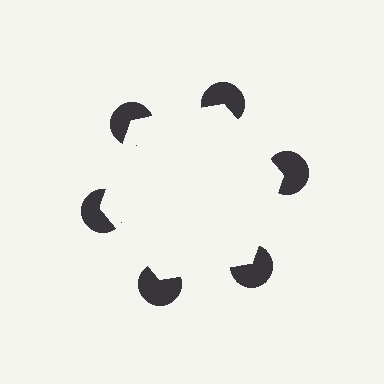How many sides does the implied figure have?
6 sides.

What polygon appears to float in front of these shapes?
An illusory hexagon — its edges are inferred from the aligned wedge cuts in the pac-man discs, not physically drawn.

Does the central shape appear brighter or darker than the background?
It typically appears slightly brighter than the background, even though no actual brightness change is drawn.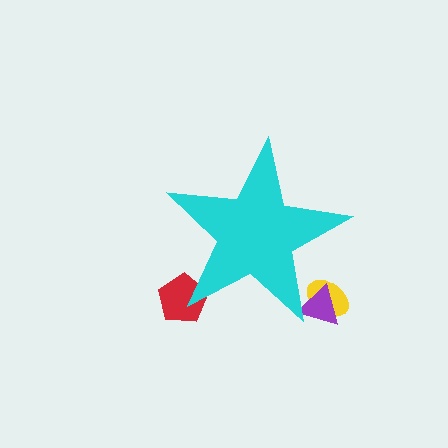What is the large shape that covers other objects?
A cyan star.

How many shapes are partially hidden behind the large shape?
3 shapes are partially hidden.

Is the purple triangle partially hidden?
Yes, the purple triangle is partially hidden behind the cyan star.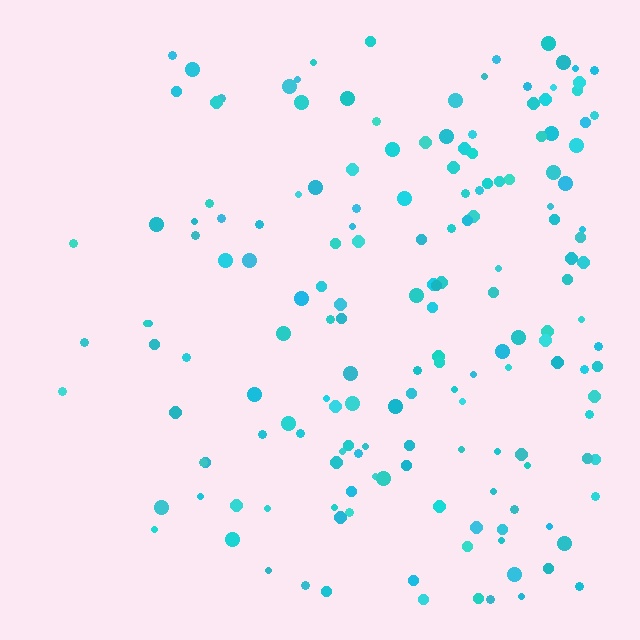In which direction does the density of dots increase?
From left to right, with the right side densest.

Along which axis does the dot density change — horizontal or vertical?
Horizontal.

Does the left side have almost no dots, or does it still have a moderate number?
Still a moderate number, just noticeably fewer than the right.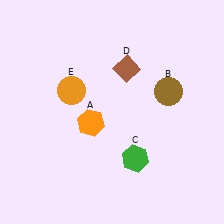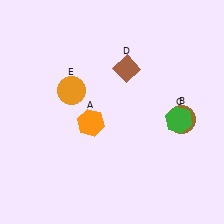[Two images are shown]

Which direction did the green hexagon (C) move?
The green hexagon (C) moved right.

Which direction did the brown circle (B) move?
The brown circle (B) moved down.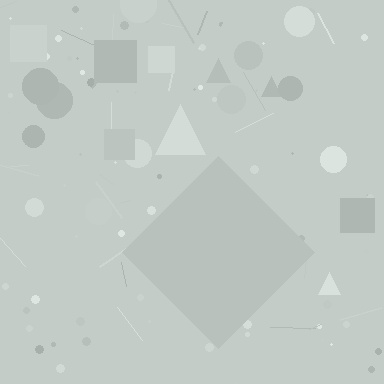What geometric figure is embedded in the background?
A diamond is embedded in the background.